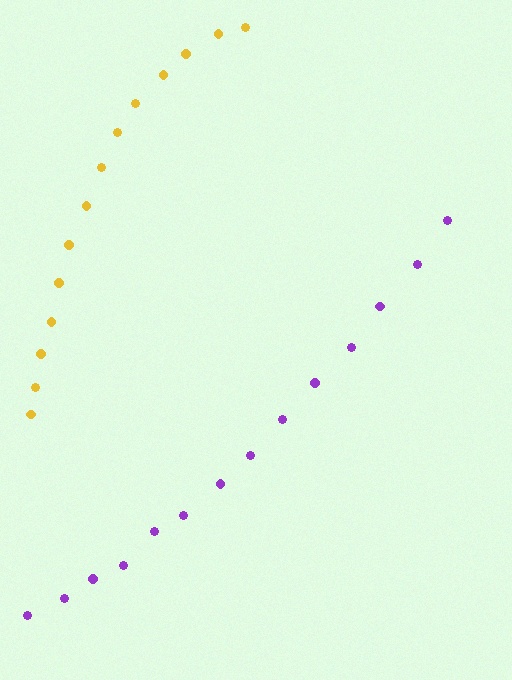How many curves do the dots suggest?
There are 2 distinct paths.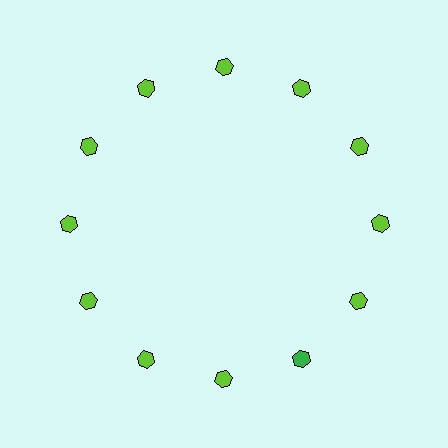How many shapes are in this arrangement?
There are 12 shapes arranged in a ring pattern.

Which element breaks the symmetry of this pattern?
The green hexagon at roughly the 5 o'clock position breaks the symmetry. All other shapes are lime hexagons.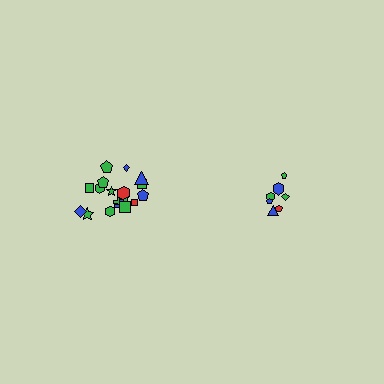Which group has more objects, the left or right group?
The left group.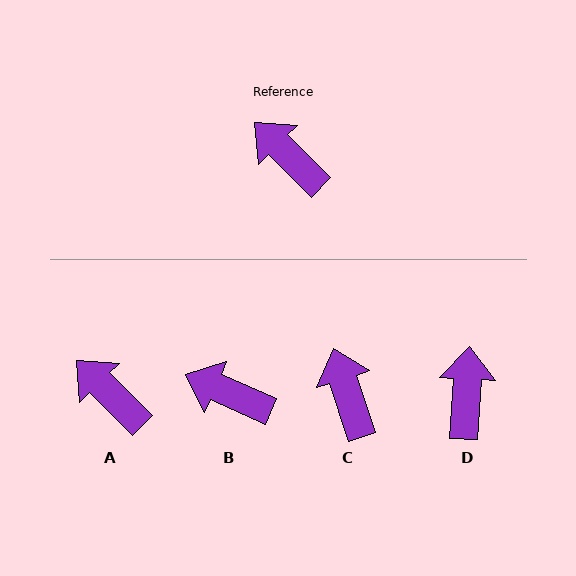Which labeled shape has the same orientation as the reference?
A.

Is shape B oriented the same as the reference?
No, it is off by about 21 degrees.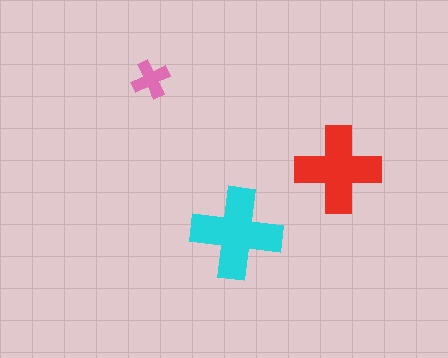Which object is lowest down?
The cyan cross is bottommost.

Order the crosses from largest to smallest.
the cyan one, the red one, the pink one.